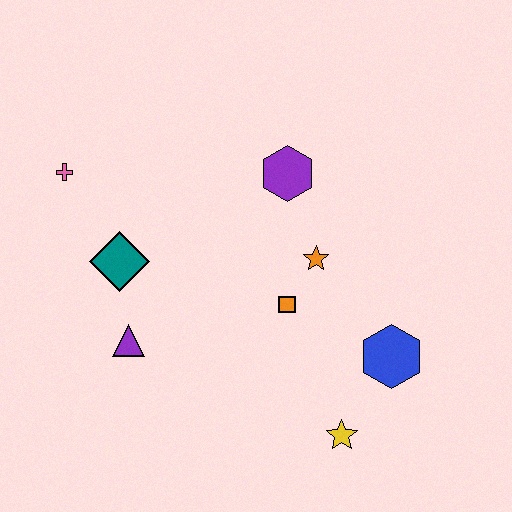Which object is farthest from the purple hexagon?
The yellow star is farthest from the purple hexagon.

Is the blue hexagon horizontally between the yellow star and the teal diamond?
No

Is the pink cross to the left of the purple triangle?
Yes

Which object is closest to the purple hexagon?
The orange star is closest to the purple hexagon.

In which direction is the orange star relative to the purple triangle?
The orange star is to the right of the purple triangle.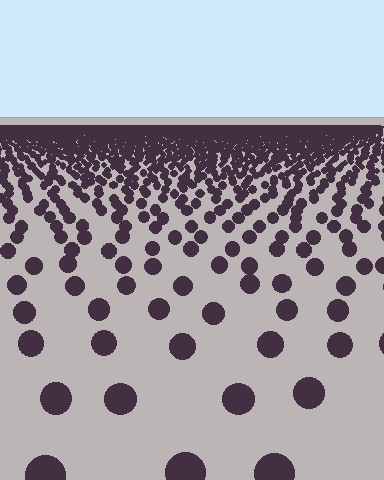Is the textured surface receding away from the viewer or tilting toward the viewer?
The surface is receding away from the viewer. Texture elements get smaller and denser toward the top.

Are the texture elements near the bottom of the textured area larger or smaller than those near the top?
Larger. Near the bottom, elements are closer to the viewer and appear at a bigger on-screen size.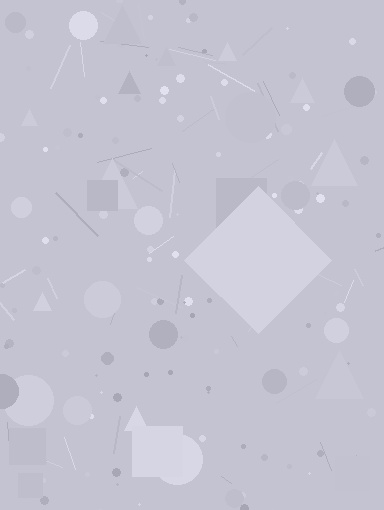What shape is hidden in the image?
A diamond is hidden in the image.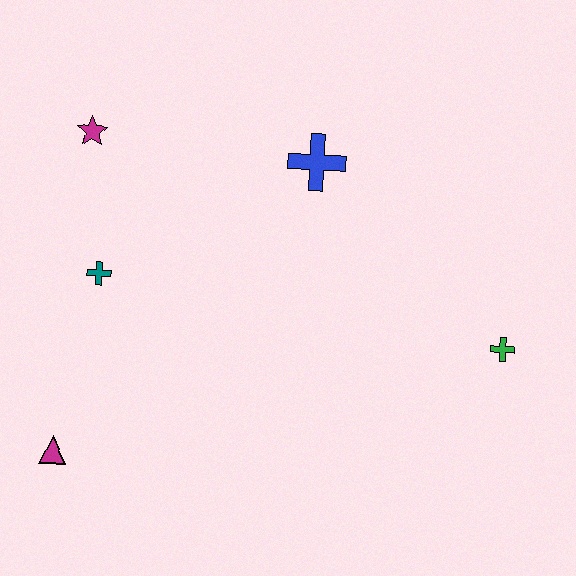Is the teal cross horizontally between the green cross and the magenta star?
Yes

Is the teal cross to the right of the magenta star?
Yes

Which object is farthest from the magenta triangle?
The green cross is farthest from the magenta triangle.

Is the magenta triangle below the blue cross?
Yes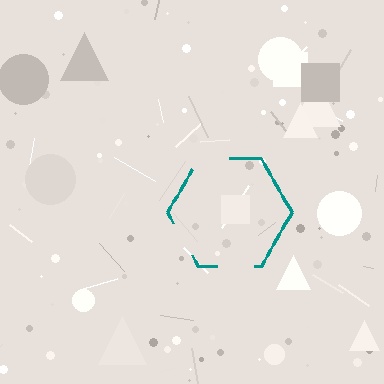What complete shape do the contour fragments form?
The contour fragments form a hexagon.